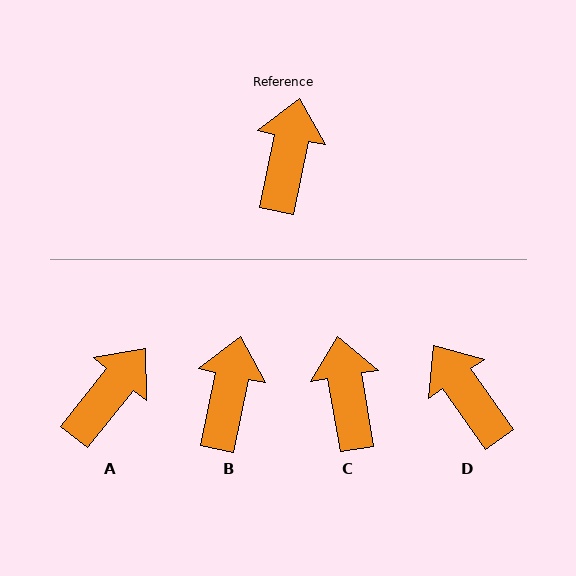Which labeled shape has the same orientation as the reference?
B.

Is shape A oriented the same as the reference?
No, it is off by about 27 degrees.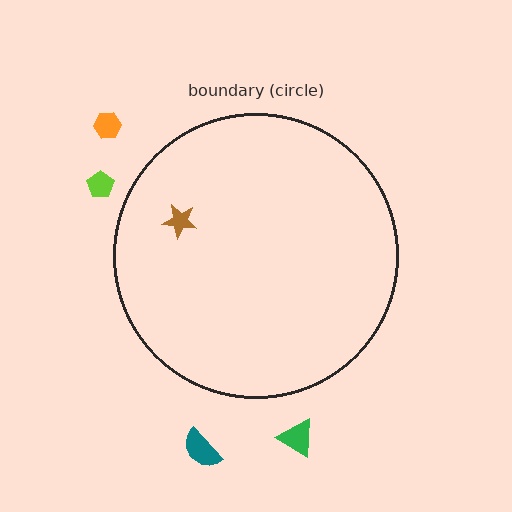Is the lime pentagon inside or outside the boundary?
Outside.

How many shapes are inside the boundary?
1 inside, 4 outside.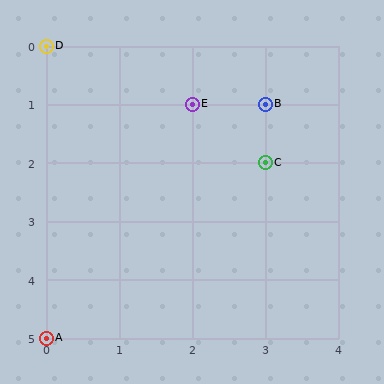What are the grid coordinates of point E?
Point E is at grid coordinates (2, 1).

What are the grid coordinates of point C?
Point C is at grid coordinates (3, 2).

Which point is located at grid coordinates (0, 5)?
Point A is at (0, 5).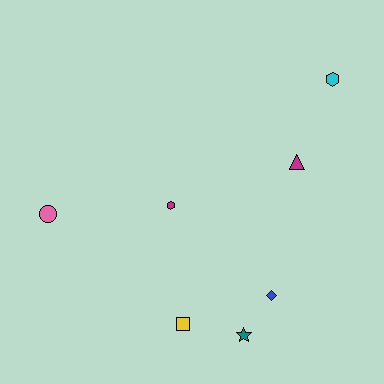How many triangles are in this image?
There is 1 triangle.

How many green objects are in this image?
There are no green objects.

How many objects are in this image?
There are 7 objects.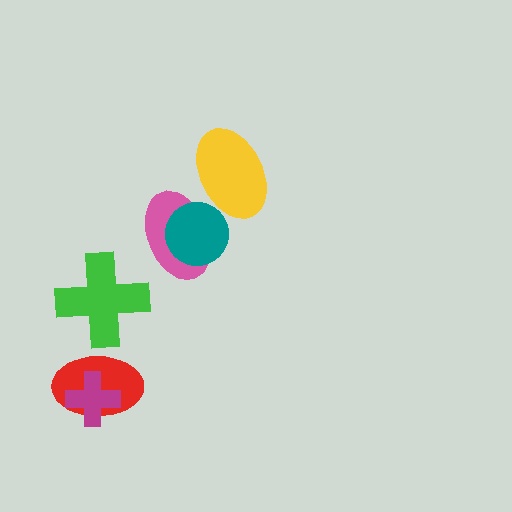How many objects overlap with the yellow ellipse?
2 objects overlap with the yellow ellipse.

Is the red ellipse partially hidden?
Yes, it is partially covered by another shape.